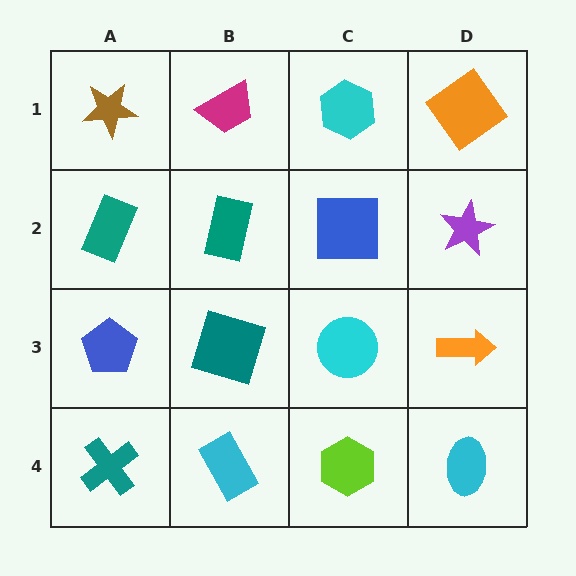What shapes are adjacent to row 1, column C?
A blue square (row 2, column C), a magenta trapezoid (row 1, column B), an orange diamond (row 1, column D).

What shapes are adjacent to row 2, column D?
An orange diamond (row 1, column D), an orange arrow (row 3, column D), a blue square (row 2, column C).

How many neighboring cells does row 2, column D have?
3.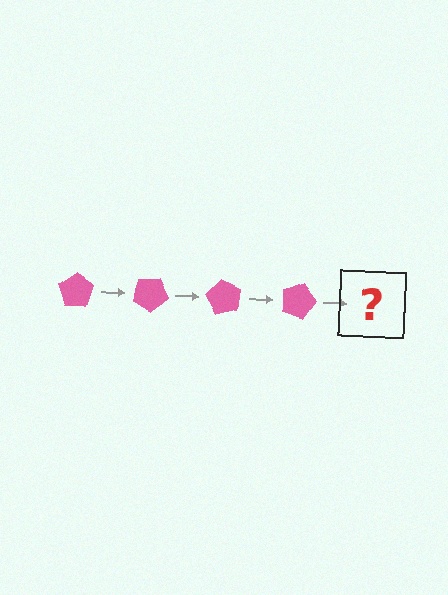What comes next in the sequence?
The next element should be a pink pentagon rotated 120 degrees.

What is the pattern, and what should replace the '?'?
The pattern is that the pentagon rotates 30 degrees each step. The '?' should be a pink pentagon rotated 120 degrees.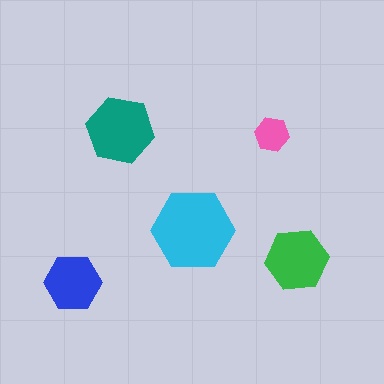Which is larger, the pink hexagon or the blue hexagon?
The blue one.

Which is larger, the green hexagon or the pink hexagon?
The green one.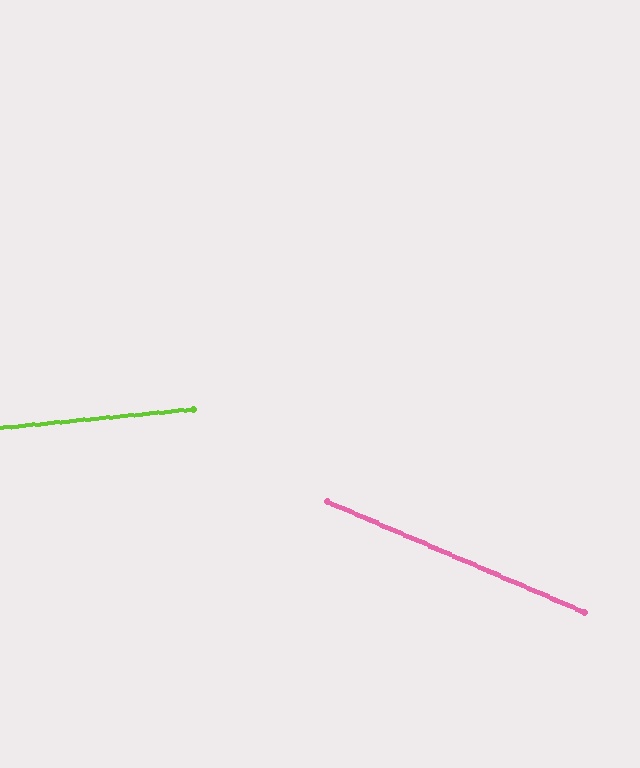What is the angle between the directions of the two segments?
Approximately 29 degrees.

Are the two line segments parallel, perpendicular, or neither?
Neither parallel nor perpendicular — they differ by about 29°.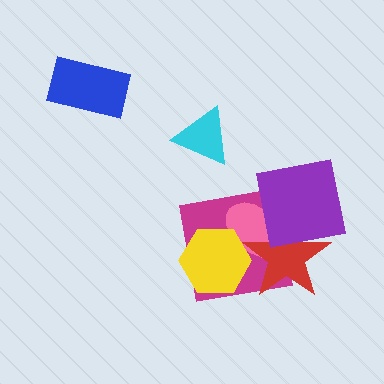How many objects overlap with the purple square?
3 objects overlap with the purple square.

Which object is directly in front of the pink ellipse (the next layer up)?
The red star is directly in front of the pink ellipse.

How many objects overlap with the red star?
4 objects overlap with the red star.